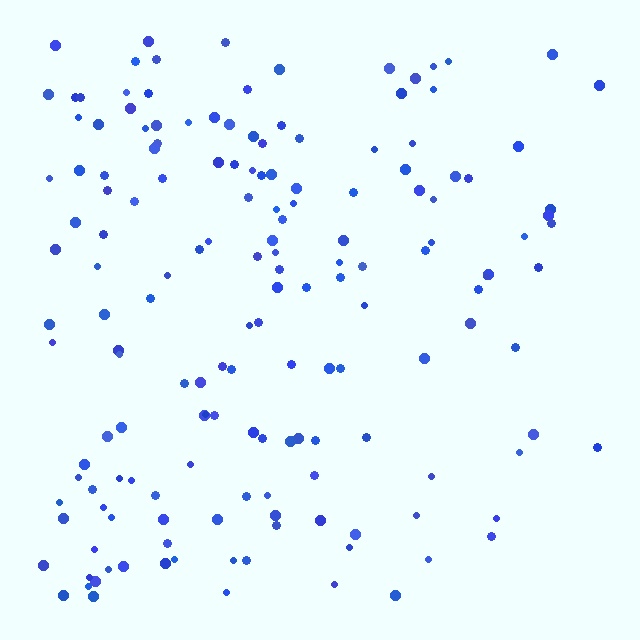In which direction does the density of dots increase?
From right to left, with the left side densest.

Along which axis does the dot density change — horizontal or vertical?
Horizontal.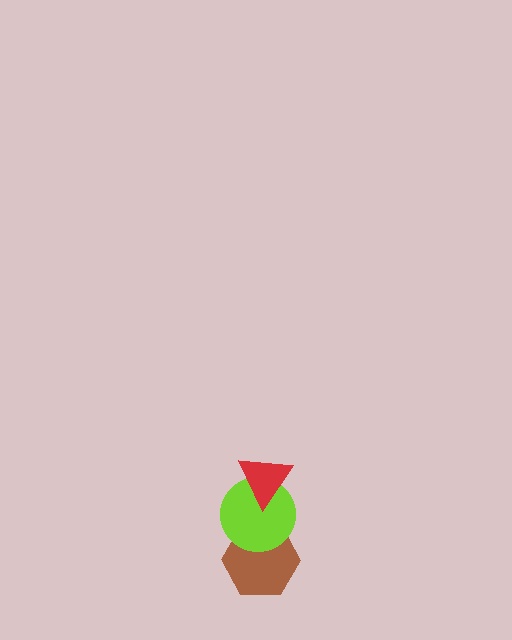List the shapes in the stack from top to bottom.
From top to bottom: the red triangle, the lime circle, the brown hexagon.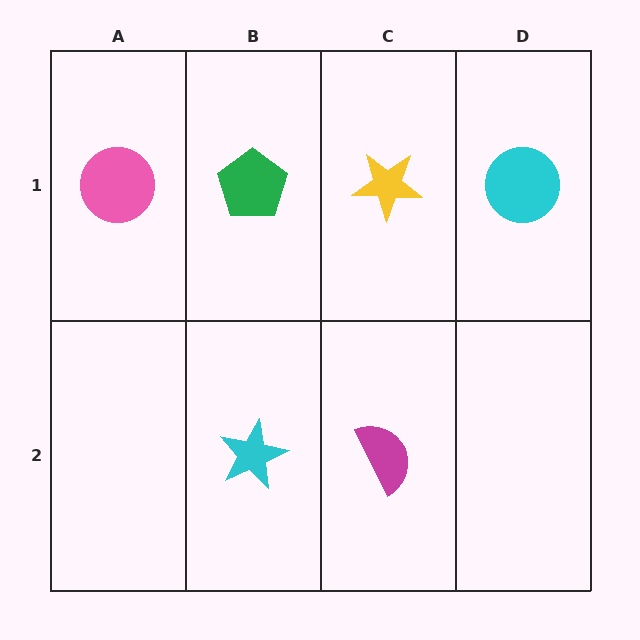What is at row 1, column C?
A yellow star.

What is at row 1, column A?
A pink circle.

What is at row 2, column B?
A cyan star.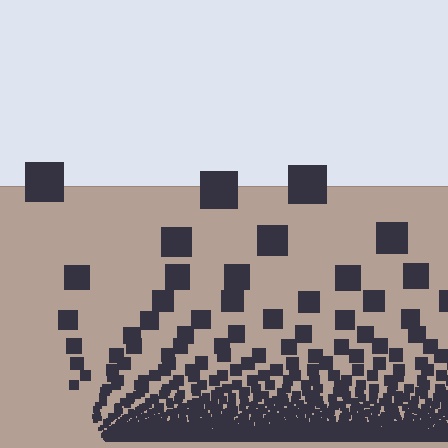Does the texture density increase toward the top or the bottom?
Density increases toward the bottom.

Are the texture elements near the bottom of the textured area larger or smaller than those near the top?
Smaller. The gradient is inverted — elements near the bottom are smaller and denser.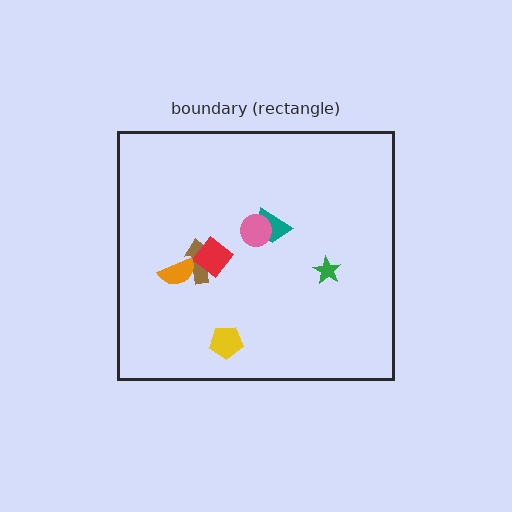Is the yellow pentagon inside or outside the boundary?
Inside.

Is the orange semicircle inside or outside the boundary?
Inside.